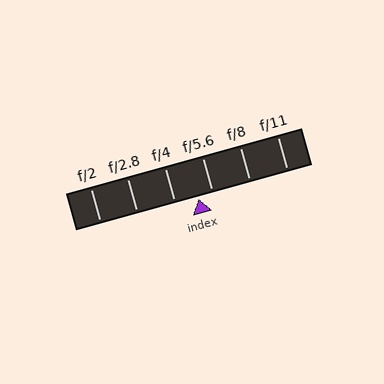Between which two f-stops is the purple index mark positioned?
The index mark is between f/4 and f/5.6.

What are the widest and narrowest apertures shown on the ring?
The widest aperture shown is f/2 and the narrowest is f/11.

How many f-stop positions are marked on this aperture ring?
There are 6 f-stop positions marked.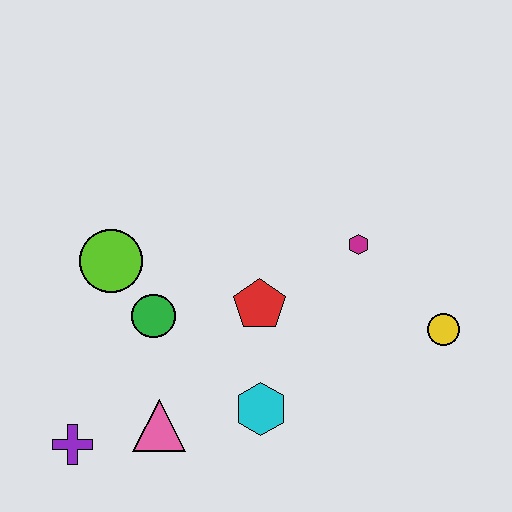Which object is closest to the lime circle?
The green circle is closest to the lime circle.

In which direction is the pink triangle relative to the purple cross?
The pink triangle is to the right of the purple cross.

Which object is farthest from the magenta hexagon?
The purple cross is farthest from the magenta hexagon.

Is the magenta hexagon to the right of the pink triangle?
Yes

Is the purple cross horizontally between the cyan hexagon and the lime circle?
No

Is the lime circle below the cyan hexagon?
No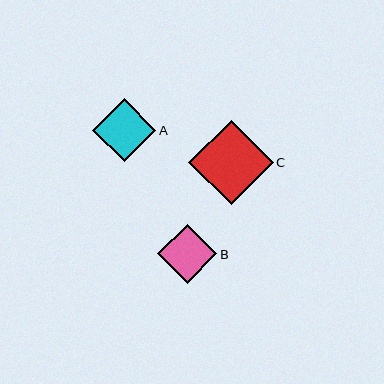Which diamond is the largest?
Diamond C is the largest with a size of approximately 85 pixels.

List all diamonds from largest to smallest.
From largest to smallest: C, A, B.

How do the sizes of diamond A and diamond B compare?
Diamond A and diamond B are approximately the same size.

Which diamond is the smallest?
Diamond B is the smallest with a size of approximately 59 pixels.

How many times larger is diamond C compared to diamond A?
Diamond C is approximately 1.3 times the size of diamond A.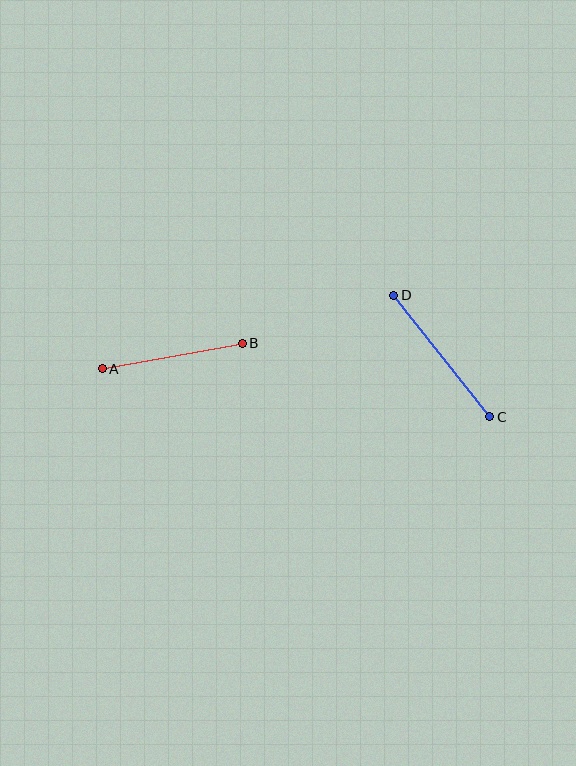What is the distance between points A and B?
The distance is approximately 142 pixels.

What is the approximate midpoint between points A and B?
The midpoint is at approximately (172, 356) pixels.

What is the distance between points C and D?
The distance is approximately 155 pixels.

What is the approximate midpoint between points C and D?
The midpoint is at approximately (442, 356) pixels.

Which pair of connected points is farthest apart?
Points C and D are farthest apart.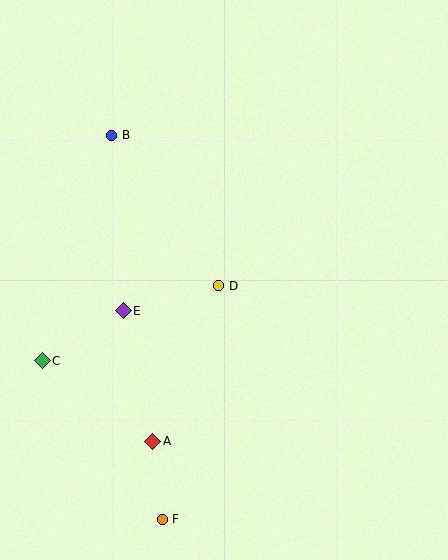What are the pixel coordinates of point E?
Point E is at (123, 311).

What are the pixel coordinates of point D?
Point D is at (219, 286).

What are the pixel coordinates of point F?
Point F is at (162, 519).